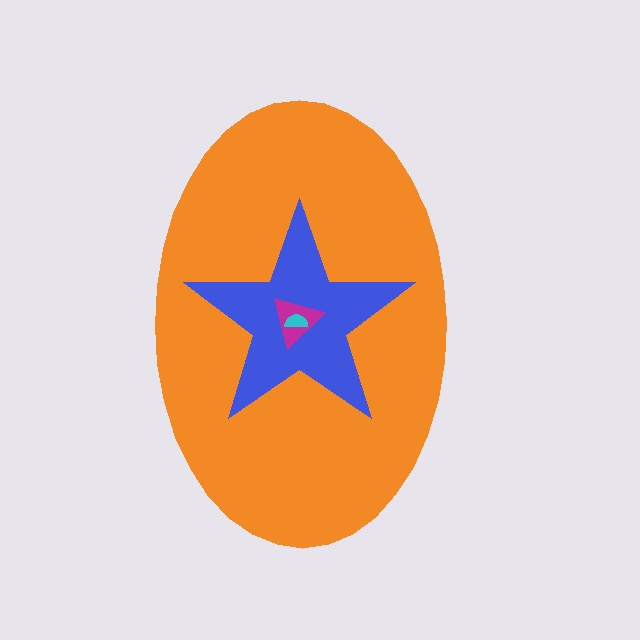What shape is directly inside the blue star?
The magenta triangle.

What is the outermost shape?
The orange ellipse.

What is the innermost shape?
The cyan semicircle.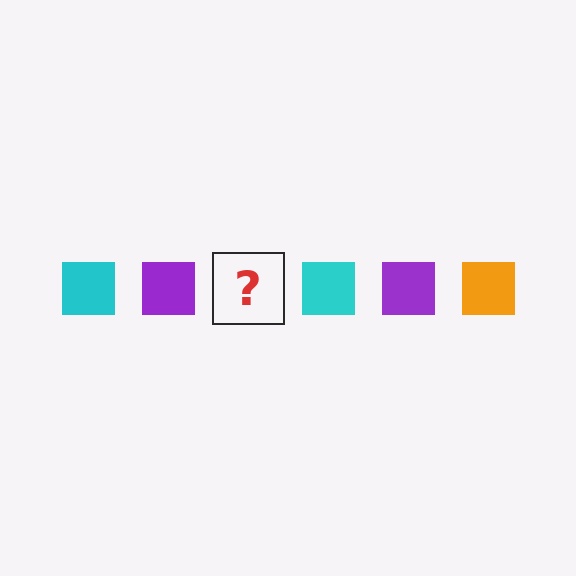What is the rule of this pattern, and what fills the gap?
The rule is that the pattern cycles through cyan, purple, orange squares. The gap should be filled with an orange square.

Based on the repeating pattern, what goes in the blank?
The blank should be an orange square.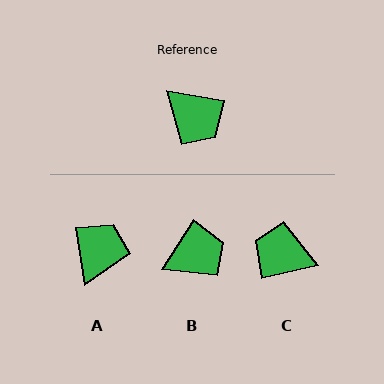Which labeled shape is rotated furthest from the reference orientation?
C, about 157 degrees away.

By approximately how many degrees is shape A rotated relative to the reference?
Approximately 109 degrees counter-clockwise.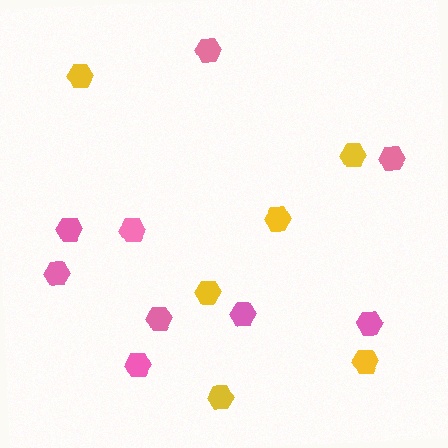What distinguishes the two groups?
There are 2 groups: one group of yellow hexagons (6) and one group of pink hexagons (9).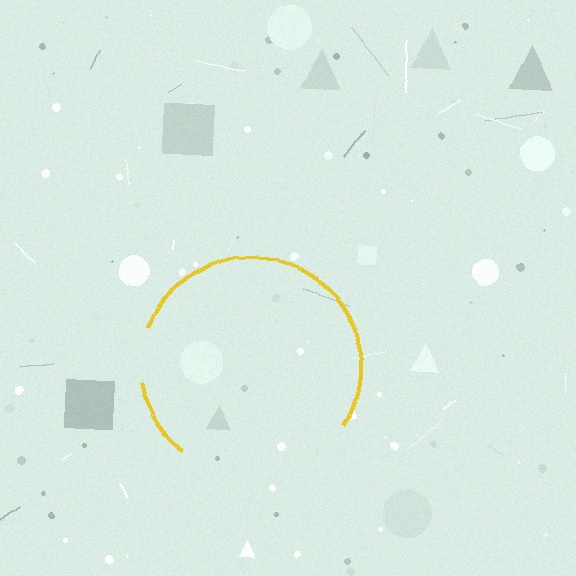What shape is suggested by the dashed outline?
The dashed outline suggests a circle.